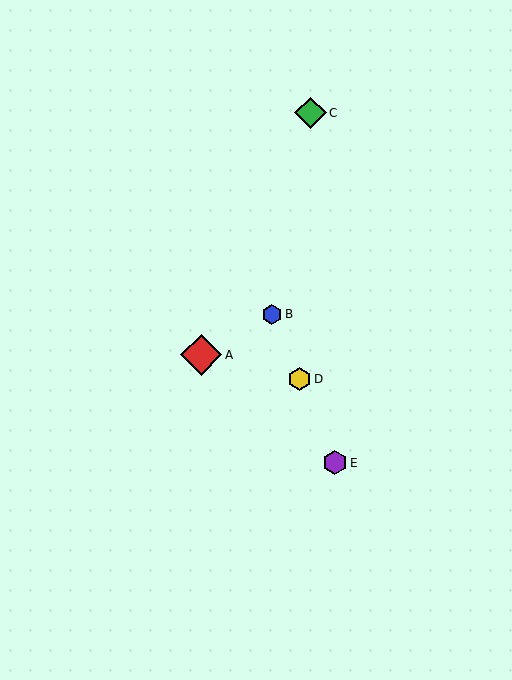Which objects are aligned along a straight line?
Objects B, D, E are aligned along a straight line.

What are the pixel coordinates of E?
Object E is at (335, 463).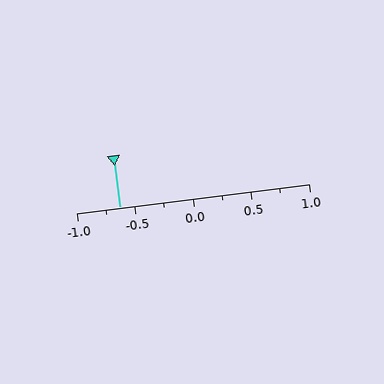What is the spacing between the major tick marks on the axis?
The major ticks are spaced 0.5 apart.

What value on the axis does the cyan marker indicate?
The marker indicates approximately -0.62.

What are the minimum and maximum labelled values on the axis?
The axis runs from -1.0 to 1.0.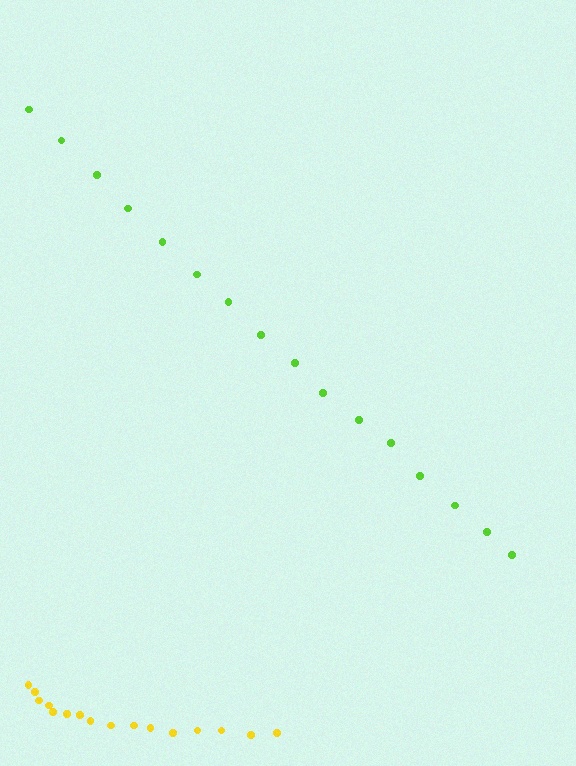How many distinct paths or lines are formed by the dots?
There are 2 distinct paths.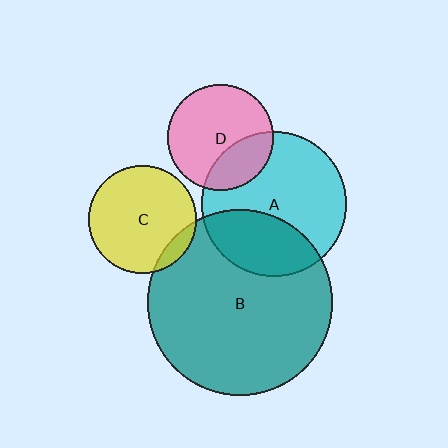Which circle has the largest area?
Circle B (teal).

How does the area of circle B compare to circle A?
Approximately 1.6 times.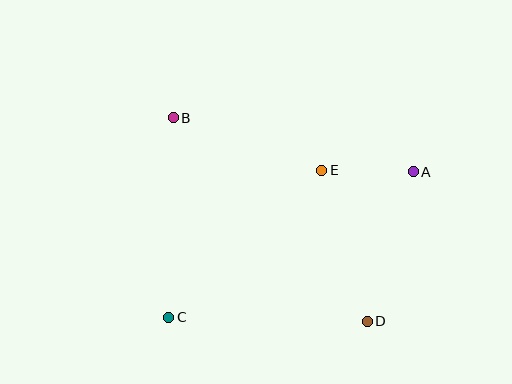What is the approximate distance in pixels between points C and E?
The distance between C and E is approximately 212 pixels.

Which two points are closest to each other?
Points A and E are closest to each other.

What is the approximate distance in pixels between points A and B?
The distance between A and B is approximately 246 pixels.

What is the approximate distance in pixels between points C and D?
The distance between C and D is approximately 199 pixels.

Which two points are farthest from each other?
Points A and C are farthest from each other.